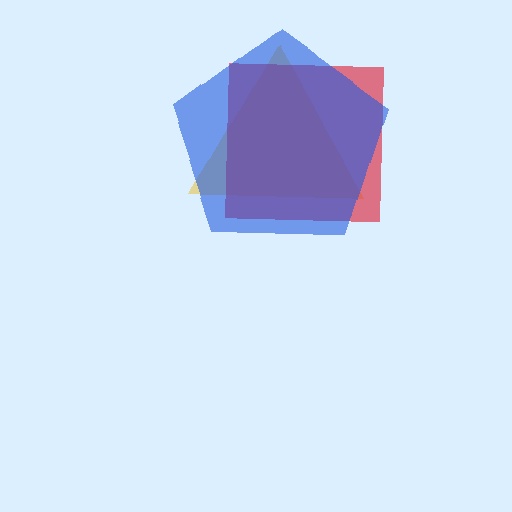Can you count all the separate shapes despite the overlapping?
Yes, there are 3 separate shapes.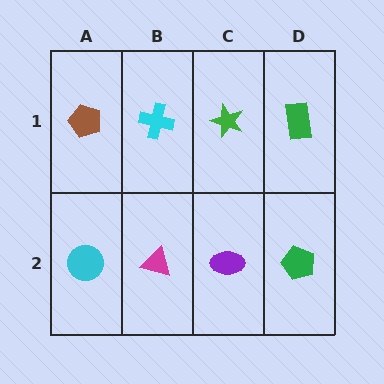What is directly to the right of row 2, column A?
A magenta triangle.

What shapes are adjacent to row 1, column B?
A magenta triangle (row 2, column B), a brown pentagon (row 1, column A), a green star (row 1, column C).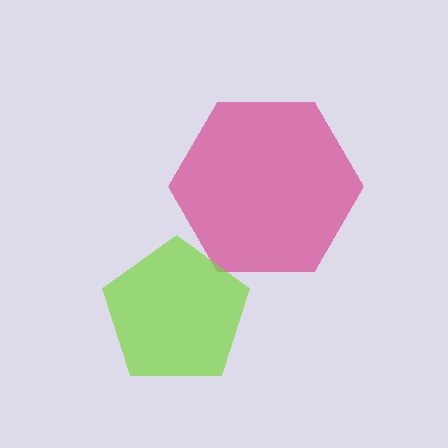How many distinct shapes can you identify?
There are 2 distinct shapes: a magenta hexagon, a lime pentagon.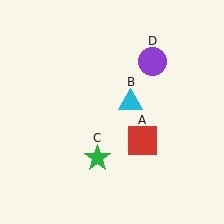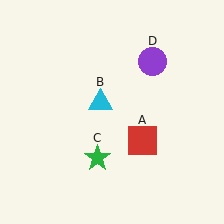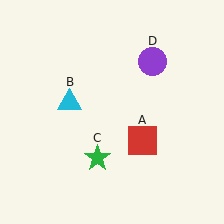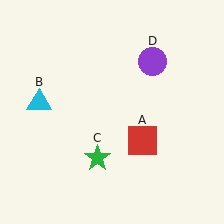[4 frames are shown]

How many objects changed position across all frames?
1 object changed position: cyan triangle (object B).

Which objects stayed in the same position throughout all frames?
Red square (object A) and green star (object C) and purple circle (object D) remained stationary.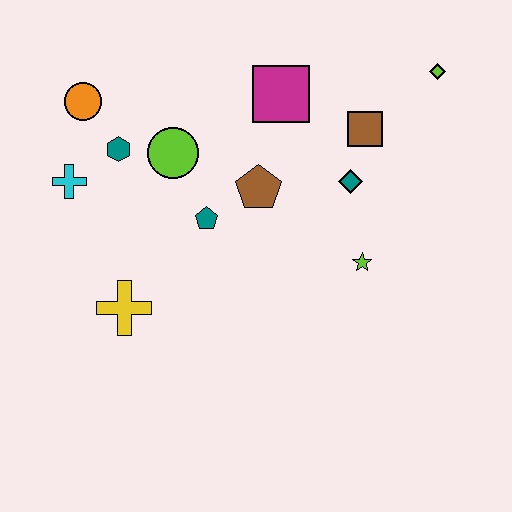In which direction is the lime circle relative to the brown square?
The lime circle is to the left of the brown square.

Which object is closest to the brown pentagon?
The teal pentagon is closest to the brown pentagon.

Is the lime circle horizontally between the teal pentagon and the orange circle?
Yes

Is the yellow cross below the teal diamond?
Yes